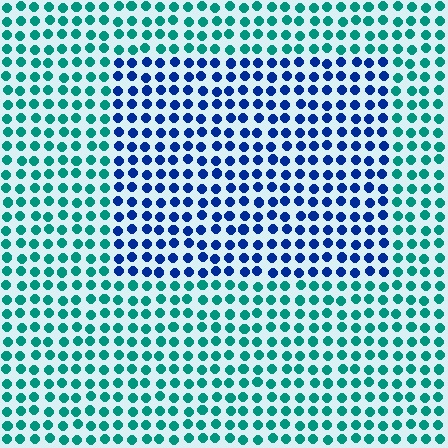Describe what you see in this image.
The image is filled with small teal elements in a uniform arrangement. A rectangle-shaped region is visible where the elements are tinted to a slightly different hue, forming a subtle color boundary.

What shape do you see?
I see a rectangle.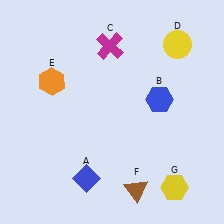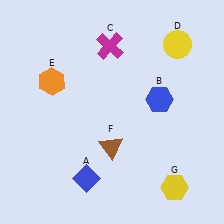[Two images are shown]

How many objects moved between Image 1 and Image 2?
1 object moved between the two images.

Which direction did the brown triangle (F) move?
The brown triangle (F) moved up.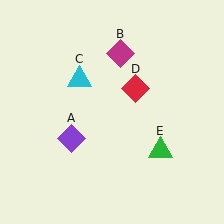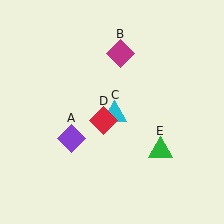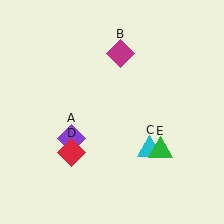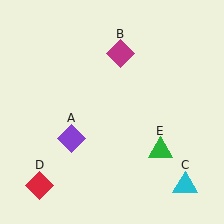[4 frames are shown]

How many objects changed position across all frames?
2 objects changed position: cyan triangle (object C), red diamond (object D).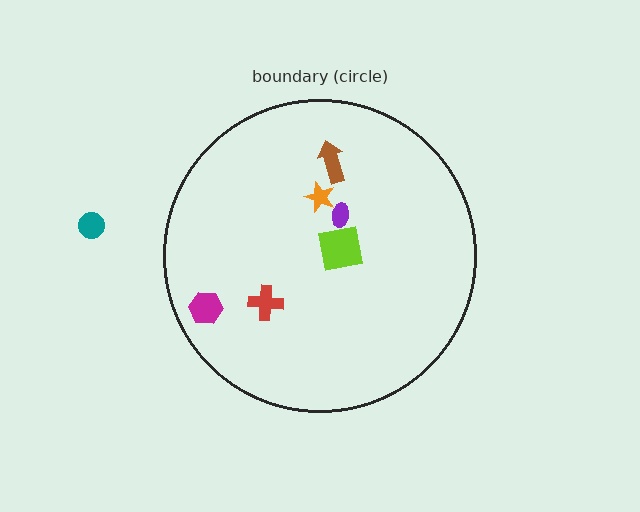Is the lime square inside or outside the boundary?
Inside.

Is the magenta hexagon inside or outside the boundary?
Inside.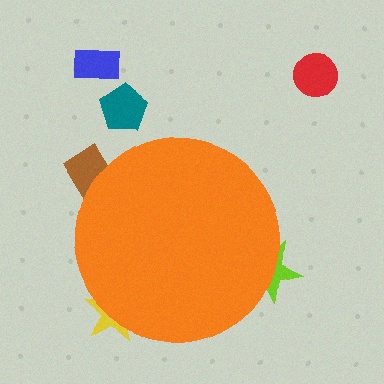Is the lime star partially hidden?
Yes, the lime star is partially hidden behind the orange circle.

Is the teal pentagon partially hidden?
No, the teal pentagon is fully visible.